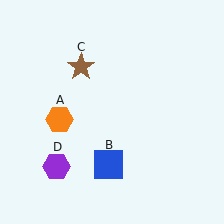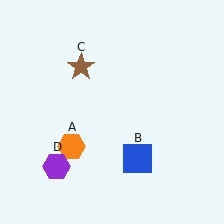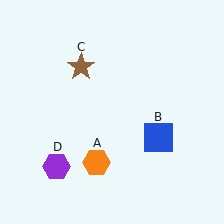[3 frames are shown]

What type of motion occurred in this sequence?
The orange hexagon (object A), blue square (object B) rotated counterclockwise around the center of the scene.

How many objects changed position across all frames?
2 objects changed position: orange hexagon (object A), blue square (object B).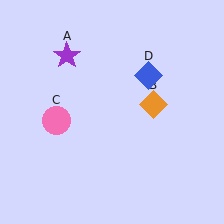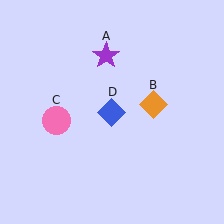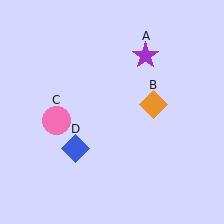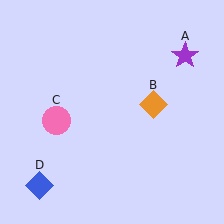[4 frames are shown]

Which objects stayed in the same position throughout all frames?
Orange diamond (object B) and pink circle (object C) remained stationary.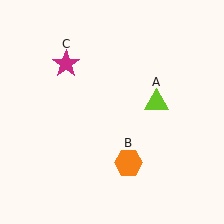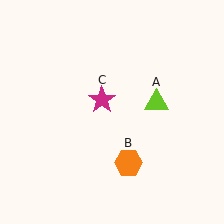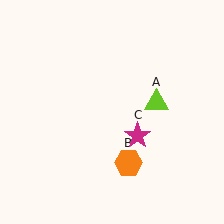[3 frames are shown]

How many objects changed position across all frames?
1 object changed position: magenta star (object C).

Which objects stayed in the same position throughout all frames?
Lime triangle (object A) and orange hexagon (object B) remained stationary.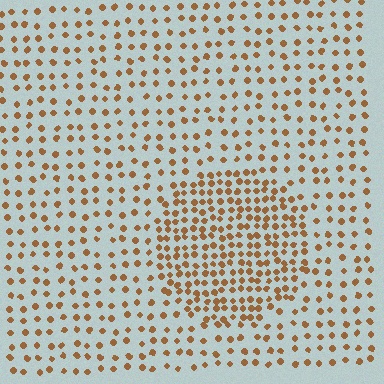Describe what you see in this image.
The image contains small brown elements arranged at two different densities. A circle-shaped region is visible where the elements are more densely packed than the surrounding area.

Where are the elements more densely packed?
The elements are more densely packed inside the circle boundary.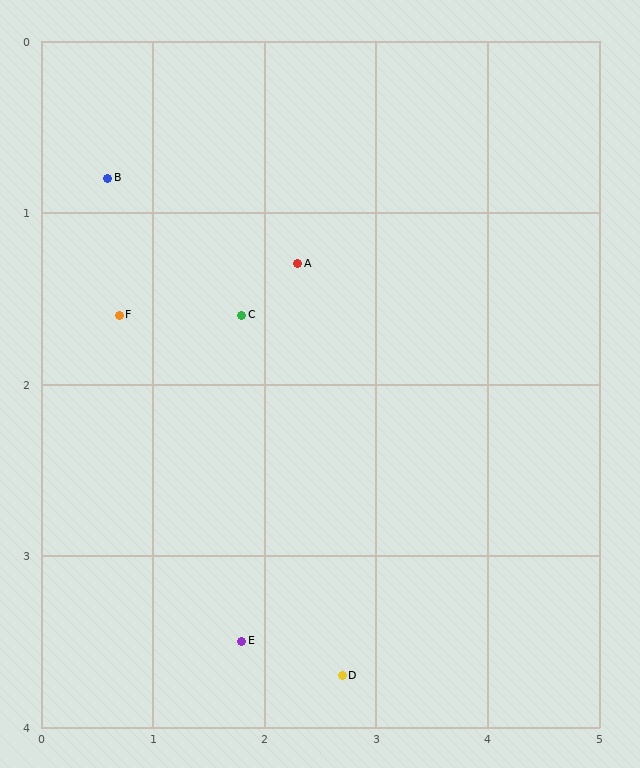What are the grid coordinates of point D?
Point D is at approximately (2.7, 3.7).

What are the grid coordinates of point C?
Point C is at approximately (1.8, 1.6).